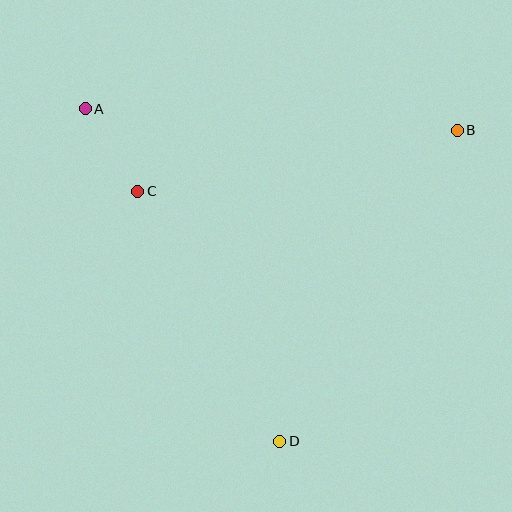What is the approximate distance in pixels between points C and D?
The distance between C and D is approximately 288 pixels.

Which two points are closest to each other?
Points A and C are closest to each other.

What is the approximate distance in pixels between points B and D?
The distance between B and D is approximately 358 pixels.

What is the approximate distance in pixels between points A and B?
The distance between A and B is approximately 372 pixels.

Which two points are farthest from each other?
Points A and D are farthest from each other.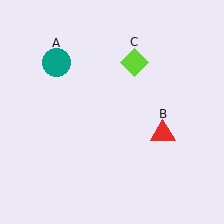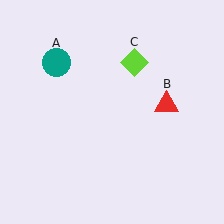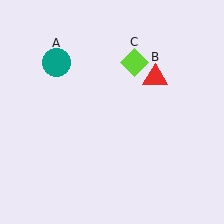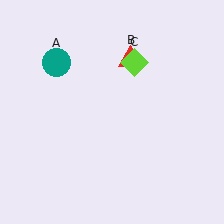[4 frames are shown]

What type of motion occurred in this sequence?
The red triangle (object B) rotated counterclockwise around the center of the scene.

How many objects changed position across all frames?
1 object changed position: red triangle (object B).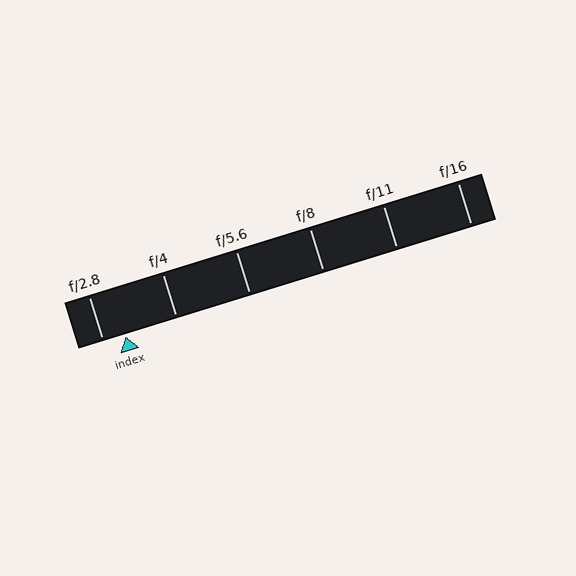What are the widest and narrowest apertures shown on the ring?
The widest aperture shown is f/2.8 and the narrowest is f/16.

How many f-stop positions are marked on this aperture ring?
There are 6 f-stop positions marked.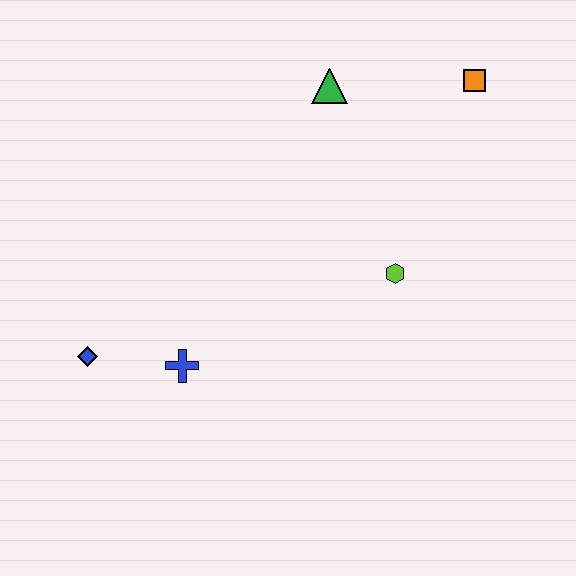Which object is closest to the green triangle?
The orange square is closest to the green triangle.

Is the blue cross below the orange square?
Yes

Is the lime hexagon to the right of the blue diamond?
Yes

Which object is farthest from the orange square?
The blue diamond is farthest from the orange square.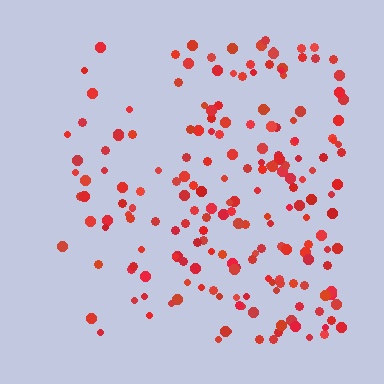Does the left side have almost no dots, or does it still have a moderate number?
Still a moderate number, just noticeably fewer than the right.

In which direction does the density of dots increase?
From left to right, with the right side densest.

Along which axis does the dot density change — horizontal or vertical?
Horizontal.